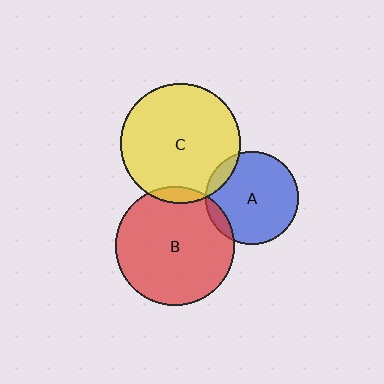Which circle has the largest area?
Circle C (yellow).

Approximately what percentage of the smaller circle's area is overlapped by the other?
Approximately 10%.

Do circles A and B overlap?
Yes.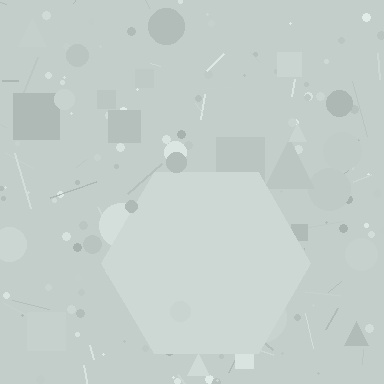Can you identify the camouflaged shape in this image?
The camouflaged shape is a hexagon.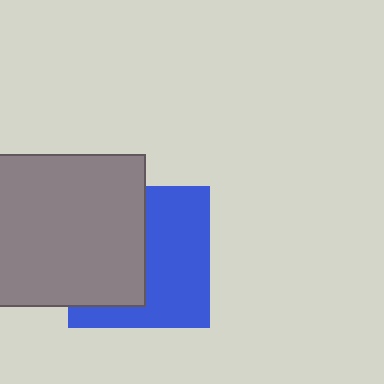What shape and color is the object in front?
The object in front is a gray square.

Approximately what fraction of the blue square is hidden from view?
Roughly 47% of the blue square is hidden behind the gray square.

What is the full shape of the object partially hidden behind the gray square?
The partially hidden object is a blue square.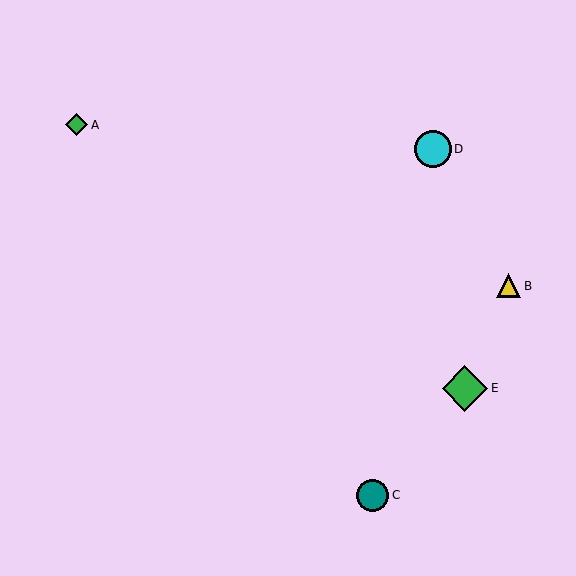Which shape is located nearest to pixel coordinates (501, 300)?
The yellow triangle (labeled B) at (509, 286) is nearest to that location.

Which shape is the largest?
The green diamond (labeled E) is the largest.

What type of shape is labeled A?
Shape A is a green diamond.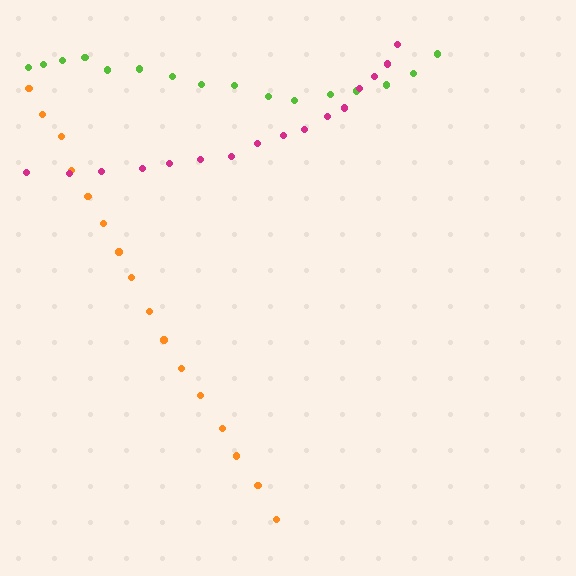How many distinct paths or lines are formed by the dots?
There are 3 distinct paths.